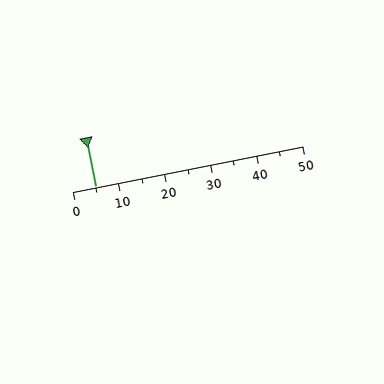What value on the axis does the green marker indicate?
The marker indicates approximately 5.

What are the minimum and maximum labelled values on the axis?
The axis runs from 0 to 50.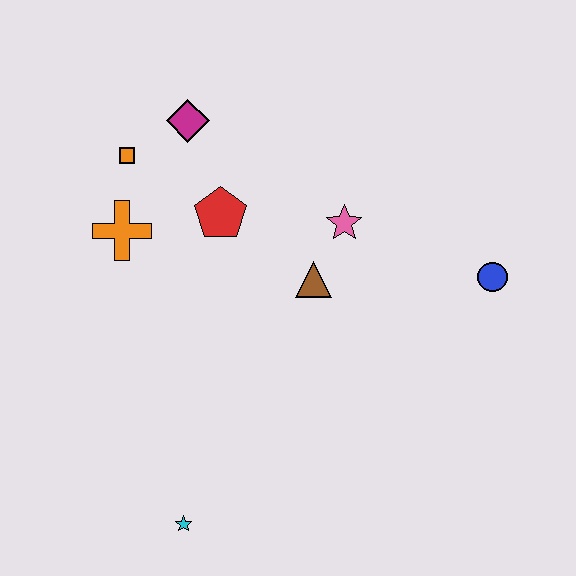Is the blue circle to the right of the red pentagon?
Yes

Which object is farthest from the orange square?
The blue circle is farthest from the orange square.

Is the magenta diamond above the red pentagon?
Yes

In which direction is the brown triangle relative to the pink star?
The brown triangle is below the pink star.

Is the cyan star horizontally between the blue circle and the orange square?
Yes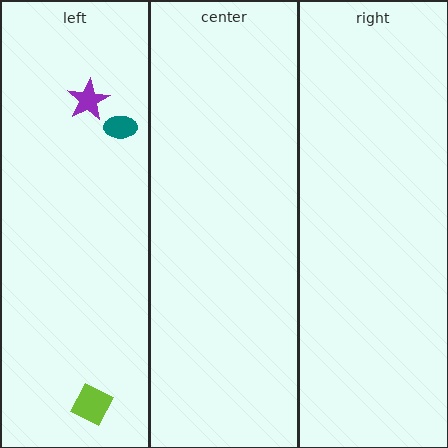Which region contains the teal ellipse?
The left region.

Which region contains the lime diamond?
The left region.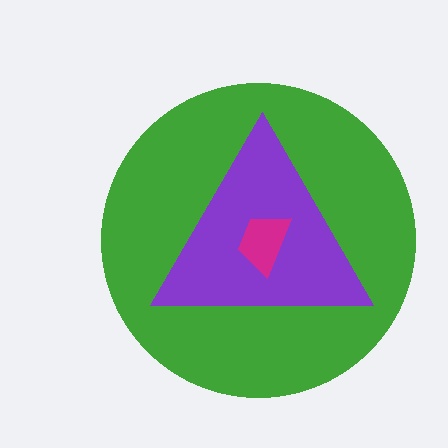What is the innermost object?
The magenta trapezoid.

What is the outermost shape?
The green circle.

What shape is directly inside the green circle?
The purple triangle.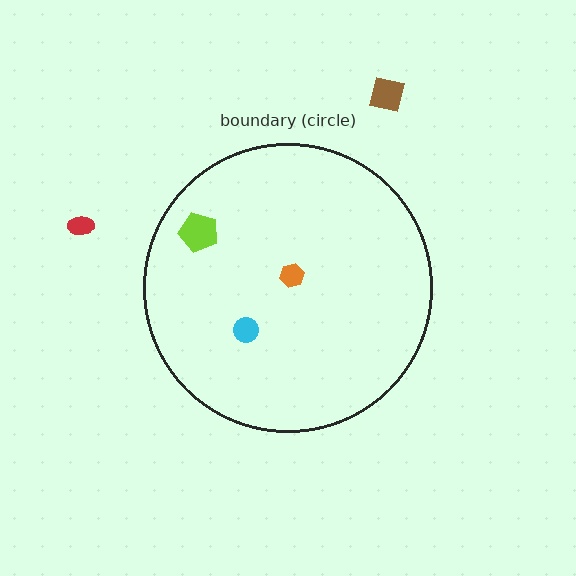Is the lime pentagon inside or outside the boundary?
Inside.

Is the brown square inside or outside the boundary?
Outside.